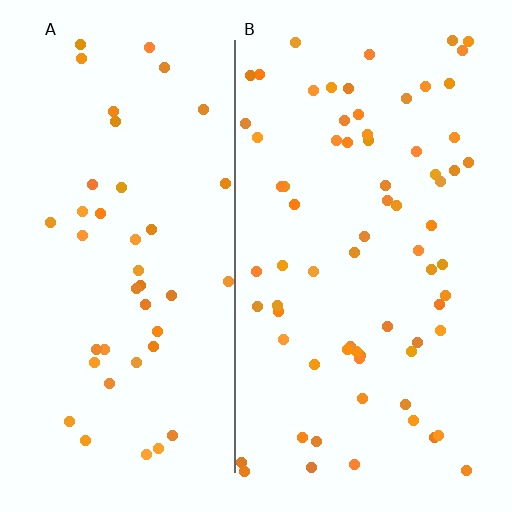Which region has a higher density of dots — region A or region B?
B (the right).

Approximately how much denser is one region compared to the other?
Approximately 1.7× — region B over region A.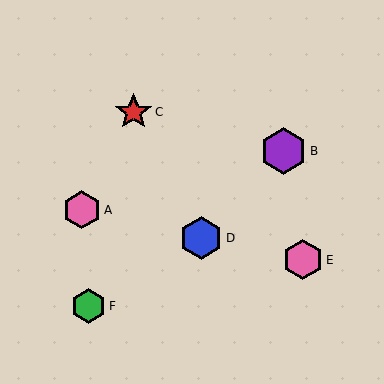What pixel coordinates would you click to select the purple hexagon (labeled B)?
Click at (284, 151) to select the purple hexagon B.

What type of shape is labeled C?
Shape C is a red star.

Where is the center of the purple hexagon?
The center of the purple hexagon is at (284, 151).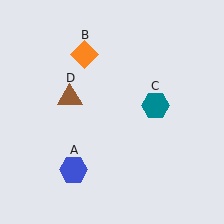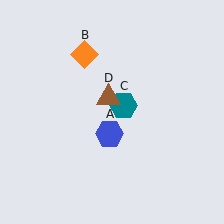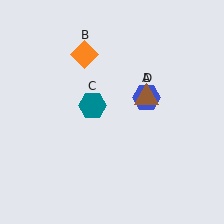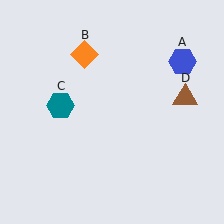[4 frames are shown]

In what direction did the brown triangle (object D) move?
The brown triangle (object D) moved right.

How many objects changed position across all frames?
3 objects changed position: blue hexagon (object A), teal hexagon (object C), brown triangle (object D).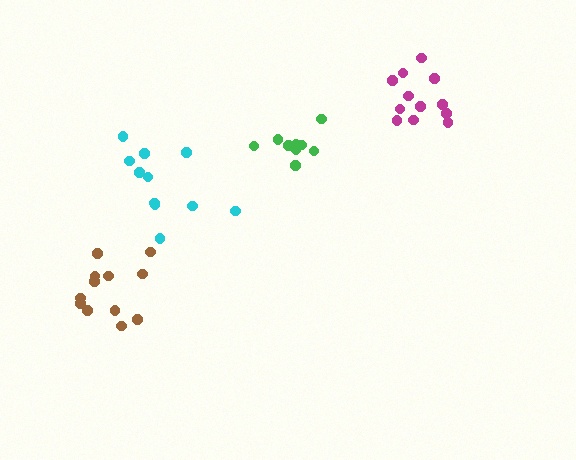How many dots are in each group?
Group 1: 11 dots, Group 2: 9 dots, Group 3: 12 dots, Group 4: 12 dots (44 total).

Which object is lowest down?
The brown cluster is bottommost.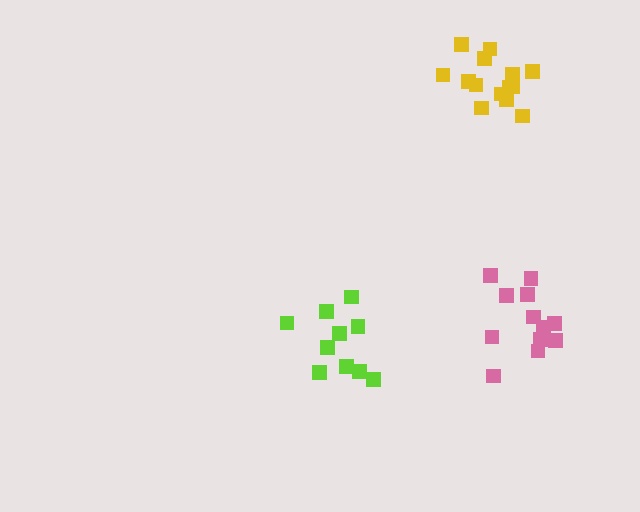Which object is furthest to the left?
The lime cluster is leftmost.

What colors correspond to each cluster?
The clusters are colored: lime, yellow, pink.